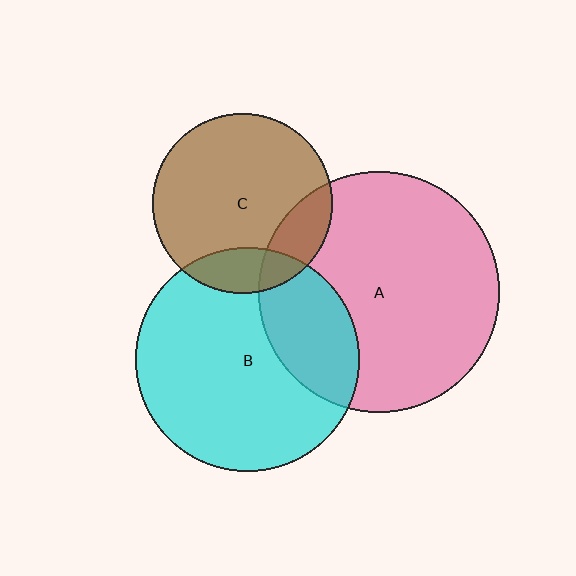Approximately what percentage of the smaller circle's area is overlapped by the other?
Approximately 25%.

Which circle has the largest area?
Circle A (pink).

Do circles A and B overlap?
Yes.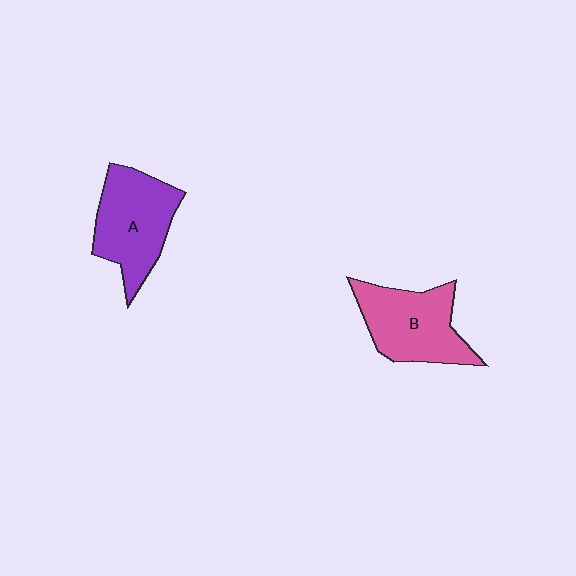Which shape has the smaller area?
Shape B (pink).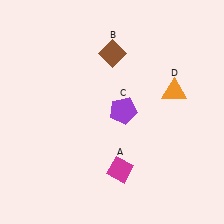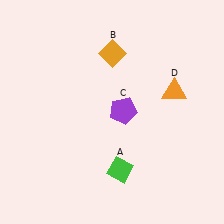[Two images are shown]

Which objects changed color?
A changed from magenta to green. B changed from brown to orange.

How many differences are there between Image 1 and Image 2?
There are 2 differences between the two images.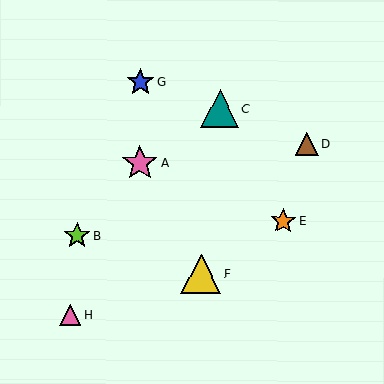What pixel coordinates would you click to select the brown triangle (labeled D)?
Click at (307, 144) to select the brown triangle D.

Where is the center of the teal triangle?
The center of the teal triangle is at (220, 109).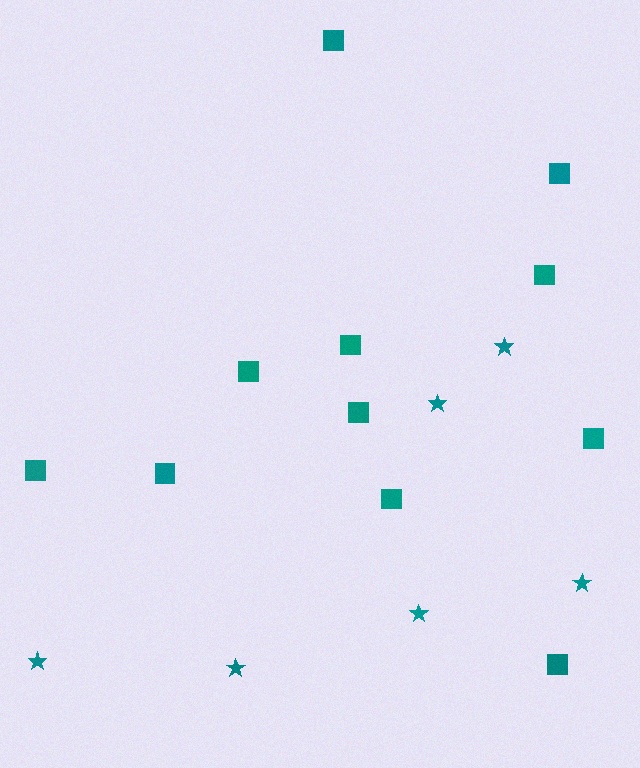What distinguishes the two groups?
There are 2 groups: one group of stars (6) and one group of squares (11).